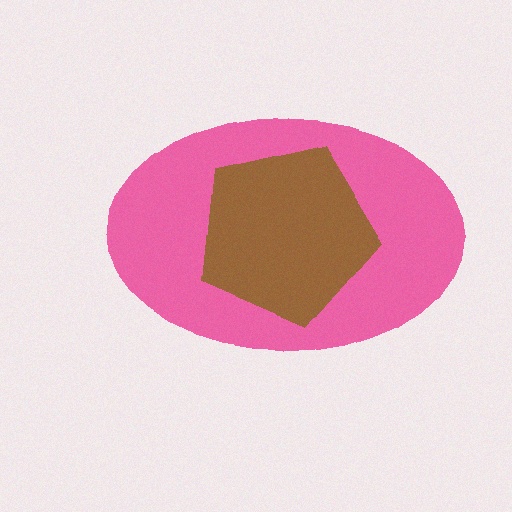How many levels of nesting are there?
2.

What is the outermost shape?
The pink ellipse.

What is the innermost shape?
The brown pentagon.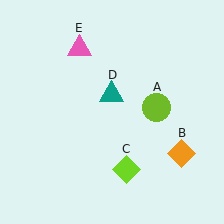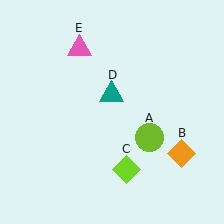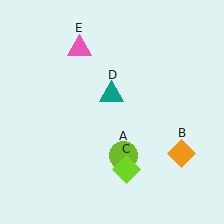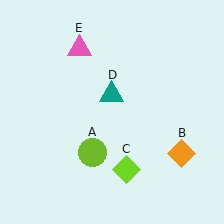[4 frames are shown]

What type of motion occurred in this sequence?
The lime circle (object A) rotated clockwise around the center of the scene.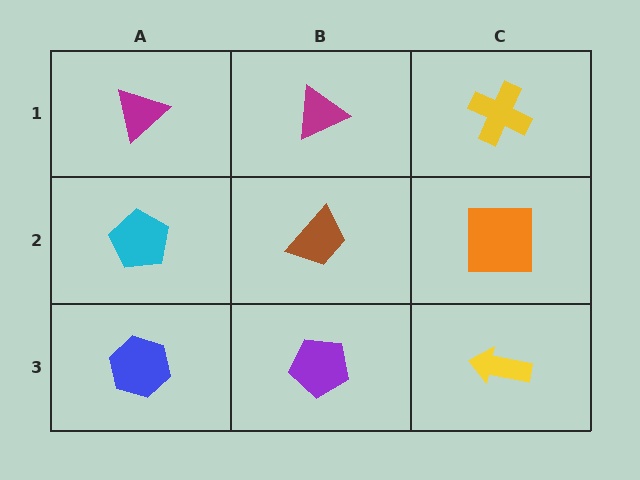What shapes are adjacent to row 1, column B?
A brown trapezoid (row 2, column B), a magenta triangle (row 1, column A), a yellow cross (row 1, column C).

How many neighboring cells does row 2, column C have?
3.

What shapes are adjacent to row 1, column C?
An orange square (row 2, column C), a magenta triangle (row 1, column B).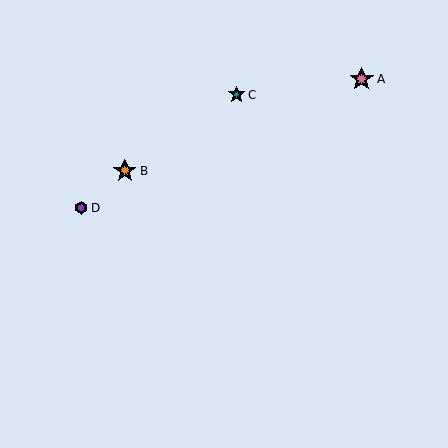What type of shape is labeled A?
Shape A is a pink star.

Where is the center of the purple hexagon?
The center of the purple hexagon is at (81, 208).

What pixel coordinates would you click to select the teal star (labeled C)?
Click at (237, 95) to select the teal star C.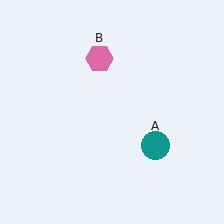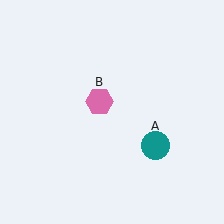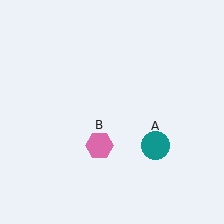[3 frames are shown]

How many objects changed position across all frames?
1 object changed position: pink hexagon (object B).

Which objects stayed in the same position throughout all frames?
Teal circle (object A) remained stationary.